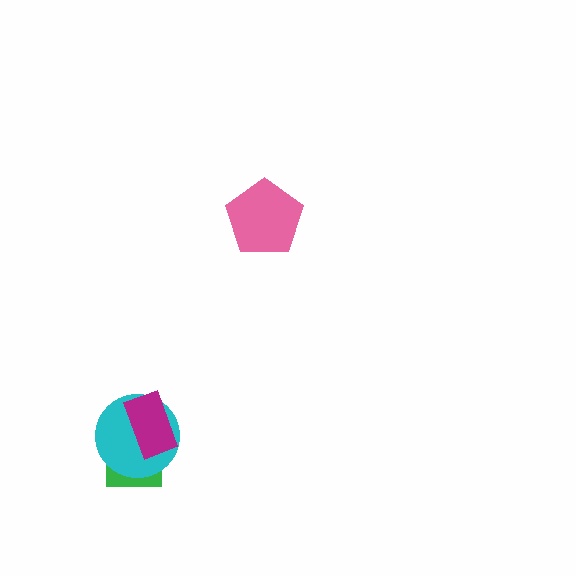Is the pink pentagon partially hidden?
No, no other shape covers it.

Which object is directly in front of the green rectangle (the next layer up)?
The cyan circle is directly in front of the green rectangle.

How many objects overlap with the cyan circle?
2 objects overlap with the cyan circle.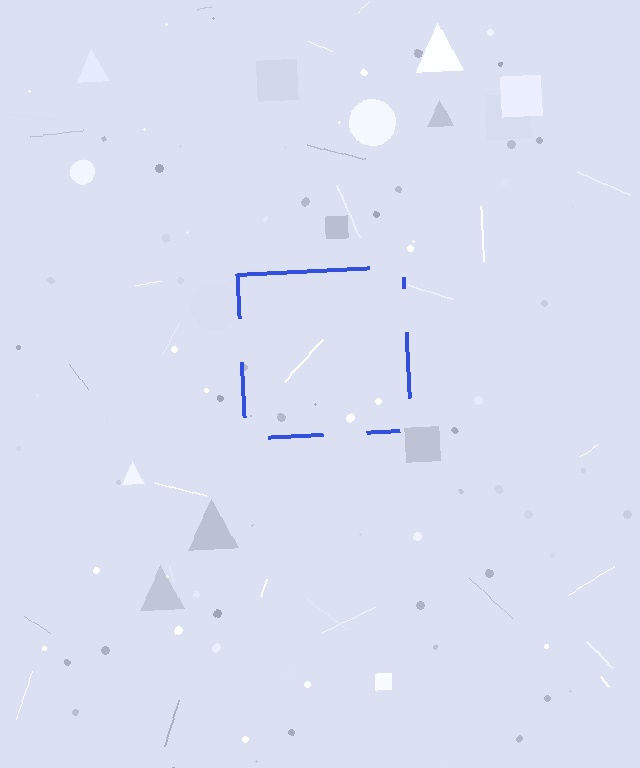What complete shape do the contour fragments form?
The contour fragments form a square.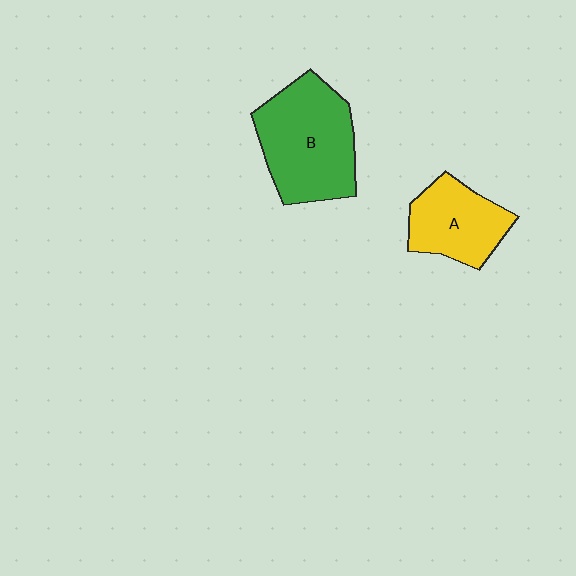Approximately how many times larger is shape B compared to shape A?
Approximately 1.5 times.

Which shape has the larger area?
Shape B (green).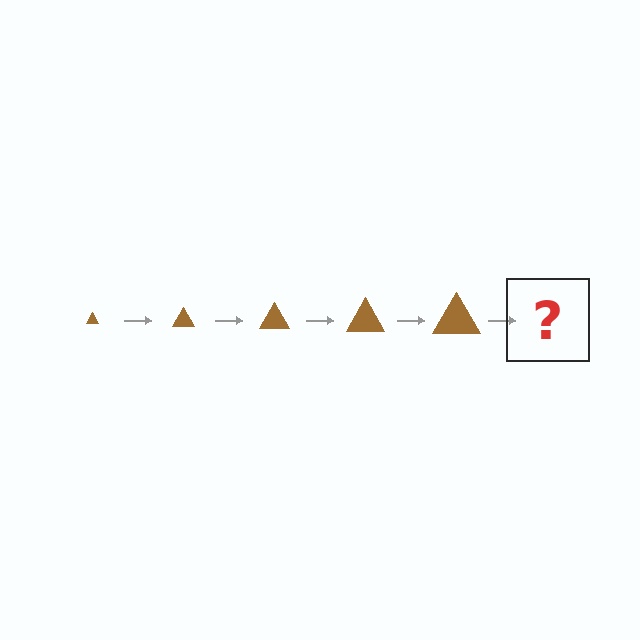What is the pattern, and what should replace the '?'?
The pattern is that the triangle gets progressively larger each step. The '?' should be a brown triangle, larger than the previous one.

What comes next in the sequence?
The next element should be a brown triangle, larger than the previous one.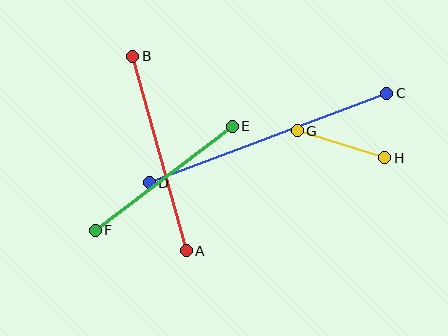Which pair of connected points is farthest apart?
Points C and D are farthest apart.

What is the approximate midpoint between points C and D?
The midpoint is at approximately (268, 138) pixels.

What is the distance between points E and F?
The distance is approximately 172 pixels.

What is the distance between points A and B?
The distance is approximately 202 pixels.